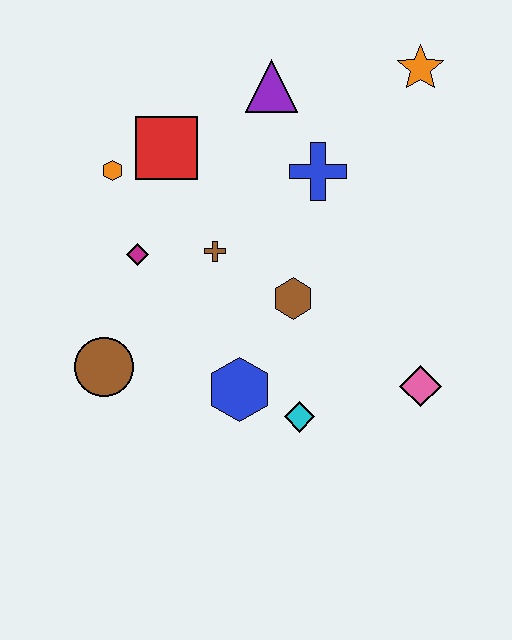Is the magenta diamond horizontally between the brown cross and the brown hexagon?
No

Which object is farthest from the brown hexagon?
The orange star is farthest from the brown hexagon.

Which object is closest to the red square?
The orange hexagon is closest to the red square.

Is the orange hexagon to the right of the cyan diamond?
No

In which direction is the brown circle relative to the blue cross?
The brown circle is to the left of the blue cross.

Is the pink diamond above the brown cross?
No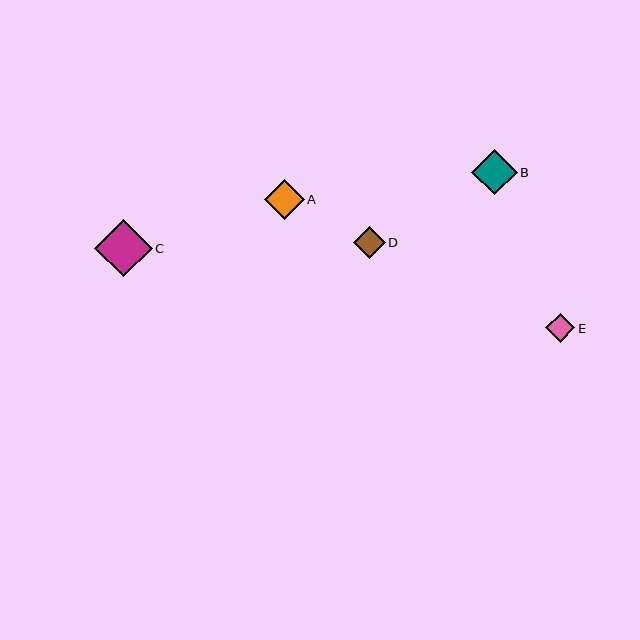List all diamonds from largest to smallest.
From largest to smallest: C, B, A, D, E.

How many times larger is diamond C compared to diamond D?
Diamond C is approximately 1.8 times the size of diamond D.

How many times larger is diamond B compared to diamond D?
Diamond B is approximately 1.4 times the size of diamond D.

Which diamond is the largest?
Diamond C is the largest with a size of approximately 58 pixels.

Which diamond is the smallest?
Diamond E is the smallest with a size of approximately 29 pixels.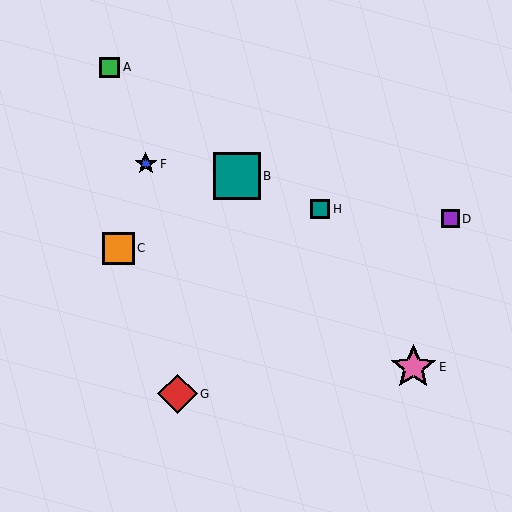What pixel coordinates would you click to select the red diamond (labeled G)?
Click at (177, 394) to select the red diamond G.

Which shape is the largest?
The teal square (labeled B) is the largest.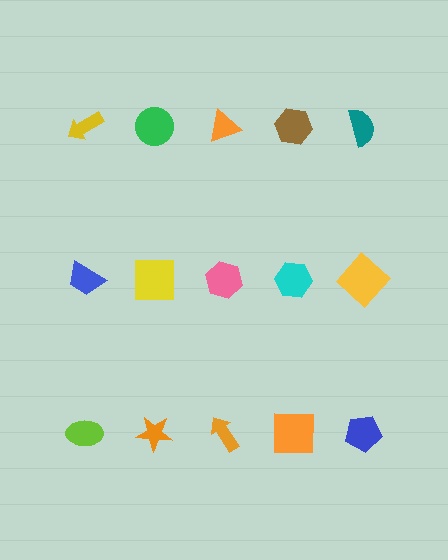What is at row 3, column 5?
A blue pentagon.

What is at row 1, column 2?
A green circle.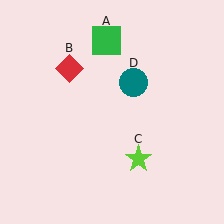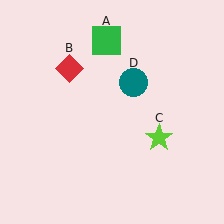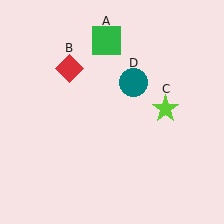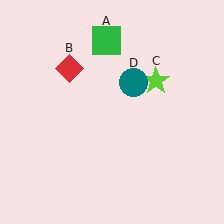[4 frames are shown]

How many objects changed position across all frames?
1 object changed position: lime star (object C).